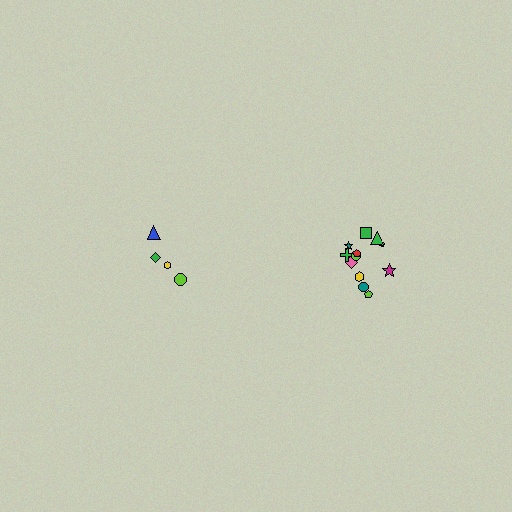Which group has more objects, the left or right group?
The right group.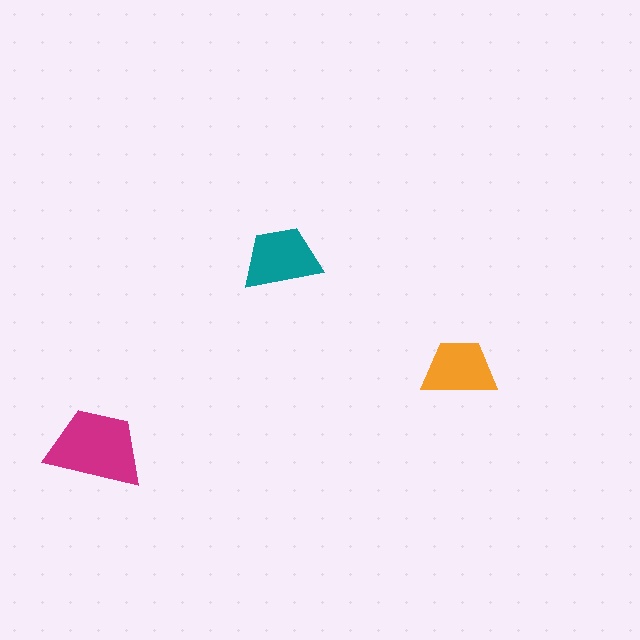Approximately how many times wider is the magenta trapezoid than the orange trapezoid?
About 1.5 times wider.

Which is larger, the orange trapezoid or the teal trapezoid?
The teal one.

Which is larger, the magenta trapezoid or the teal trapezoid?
The magenta one.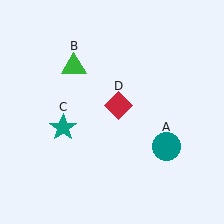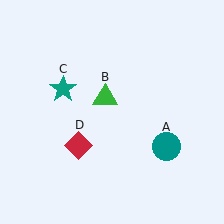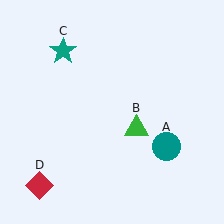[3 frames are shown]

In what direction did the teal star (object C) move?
The teal star (object C) moved up.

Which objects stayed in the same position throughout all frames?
Teal circle (object A) remained stationary.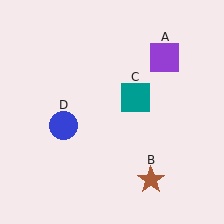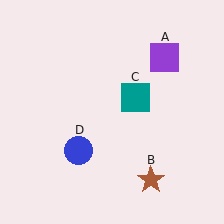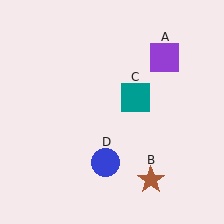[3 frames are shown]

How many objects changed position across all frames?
1 object changed position: blue circle (object D).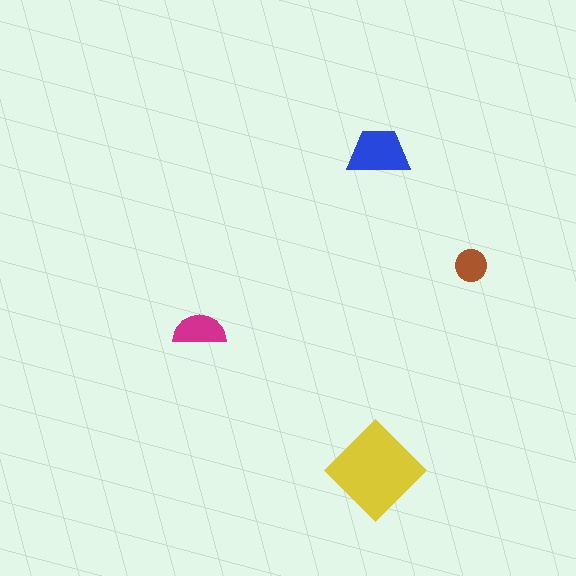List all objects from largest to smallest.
The yellow diamond, the blue trapezoid, the magenta semicircle, the brown circle.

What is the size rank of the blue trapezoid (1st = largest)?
2nd.